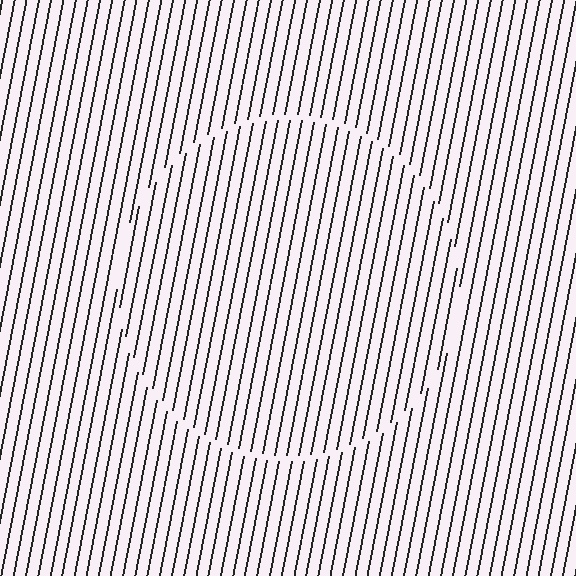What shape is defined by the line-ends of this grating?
An illusory circle. The interior of the shape contains the same grating, shifted by half a period — the contour is defined by the phase discontinuity where line-ends from the inner and outer gratings abut.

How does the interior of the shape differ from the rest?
The interior of the shape contains the same grating, shifted by half a period — the contour is defined by the phase discontinuity where line-ends from the inner and outer gratings abut.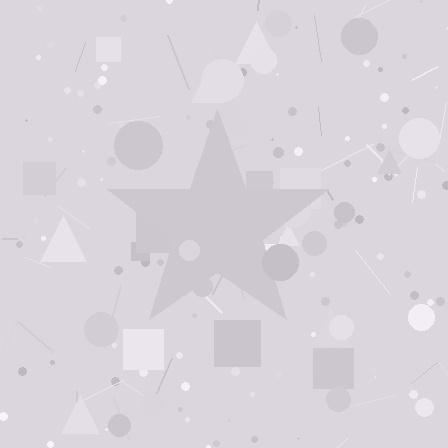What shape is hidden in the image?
A star is hidden in the image.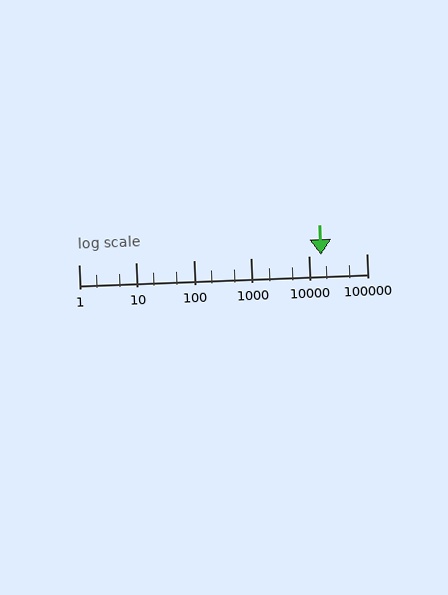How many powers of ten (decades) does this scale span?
The scale spans 5 decades, from 1 to 100000.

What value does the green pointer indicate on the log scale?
The pointer indicates approximately 16000.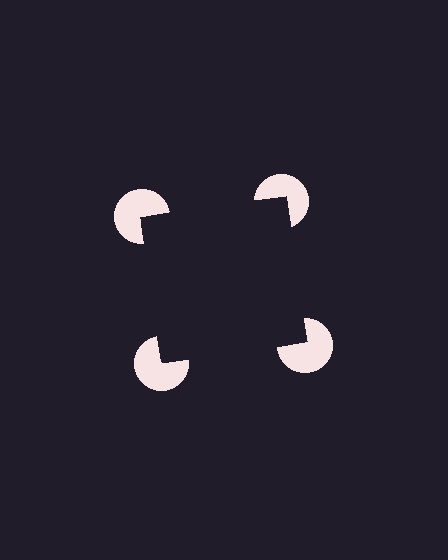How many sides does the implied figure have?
4 sides.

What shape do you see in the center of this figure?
An illusory square — its edges are inferred from the aligned wedge cuts in the pac-man discs, not physically drawn.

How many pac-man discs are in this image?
There are 4 — one at each vertex of the illusory square.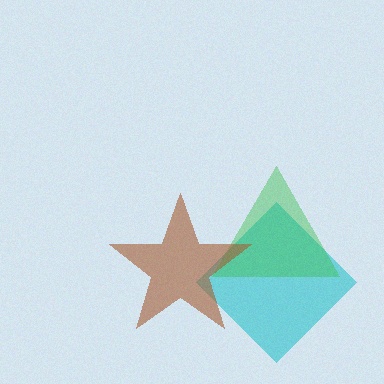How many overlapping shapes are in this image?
There are 3 overlapping shapes in the image.